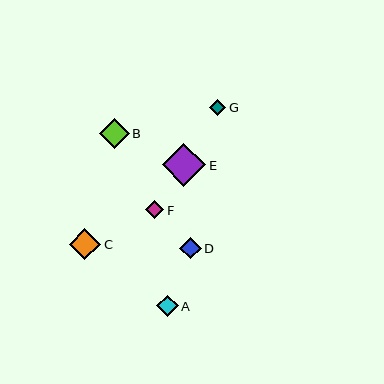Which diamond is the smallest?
Diamond G is the smallest with a size of approximately 16 pixels.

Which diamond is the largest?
Diamond E is the largest with a size of approximately 43 pixels.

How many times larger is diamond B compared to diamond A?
Diamond B is approximately 1.4 times the size of diamond A.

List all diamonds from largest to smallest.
From largest to smallest: E, C, B, D, A, F, G.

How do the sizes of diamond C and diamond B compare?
Diamond C and diamond B are approximately the same size.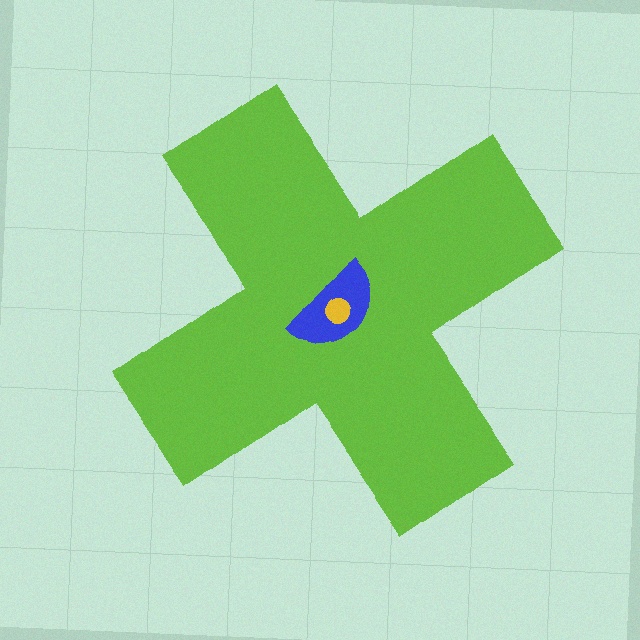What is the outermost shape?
The lime cross.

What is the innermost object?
The yellow circle.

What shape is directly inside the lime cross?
The blue semicircle.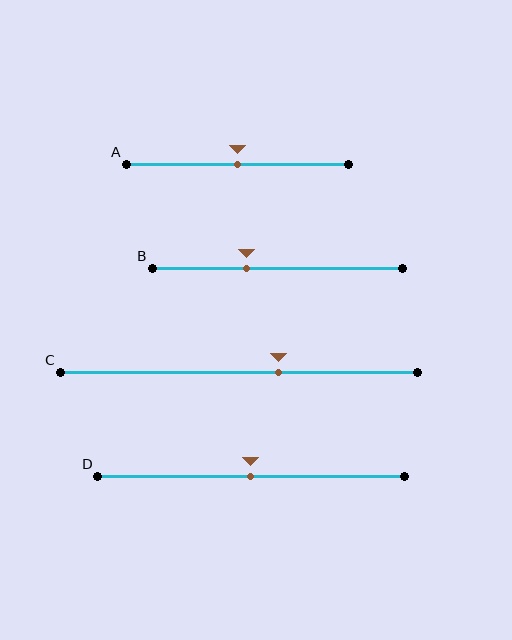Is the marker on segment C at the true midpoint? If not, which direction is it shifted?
No, the marker on segment C is shifted to the right by about 11% of the segment length.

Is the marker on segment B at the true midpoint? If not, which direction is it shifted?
No, the marker on segment B is shifted to the left by about 12% of the segment length.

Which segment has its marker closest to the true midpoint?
Segment A has its marker closest to the true midpoint.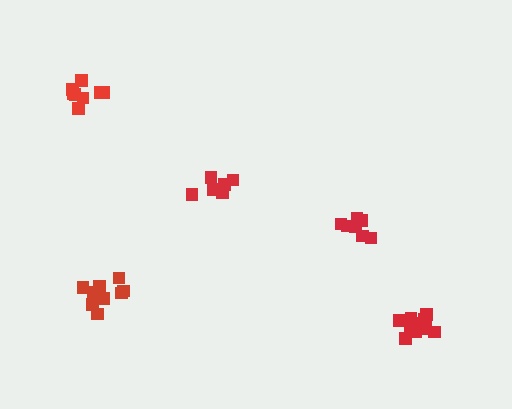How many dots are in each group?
Group 1: 8 dots, Group 2: 7 dots, Group 3: 6 dots, Group 4: 12 dots, Group 5: 10 dots (43 total).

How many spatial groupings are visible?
There are 5 spatial groupings.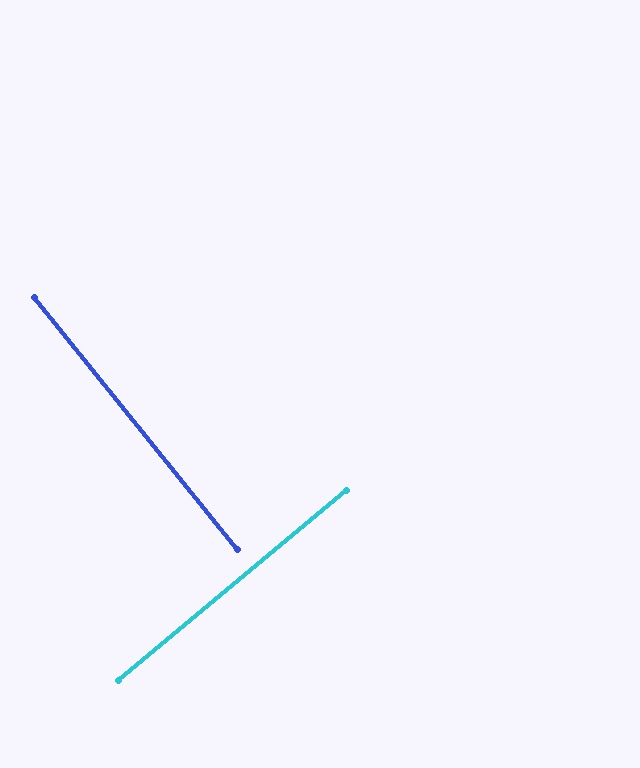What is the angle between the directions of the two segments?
Approximately 89 degrees.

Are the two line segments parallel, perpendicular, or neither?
Perpendicular — they meet at approximately 89°.